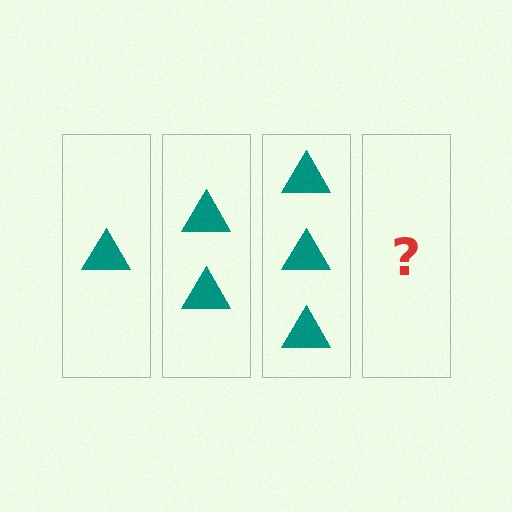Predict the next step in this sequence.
The next step is 4 triangles.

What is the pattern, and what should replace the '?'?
The pattern is that each step adds one more triangle. The '?' should be 4 triangles.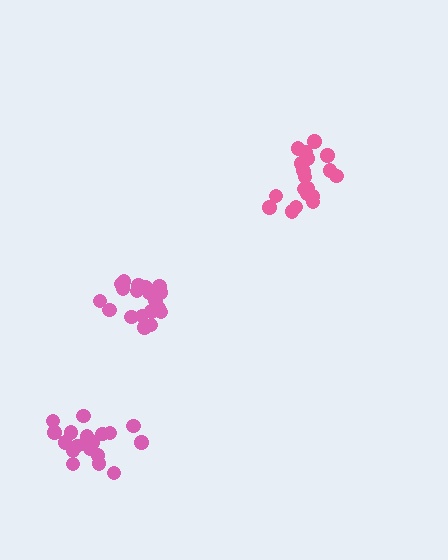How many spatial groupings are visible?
There are 3 spatial groupings.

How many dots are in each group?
Group 1: 19 dots, Group 2: 20 dots, Group 3: 19 dots (58 total).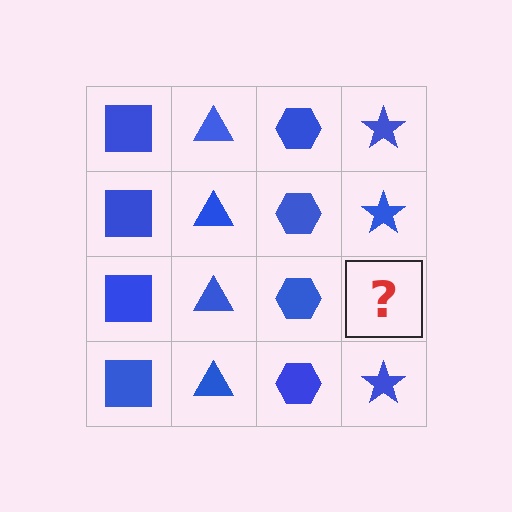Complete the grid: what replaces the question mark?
The question mark should be replaced with a blue star.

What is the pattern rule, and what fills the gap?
The rule is that each column has a consistent shape. The gap should be filled with a blue star.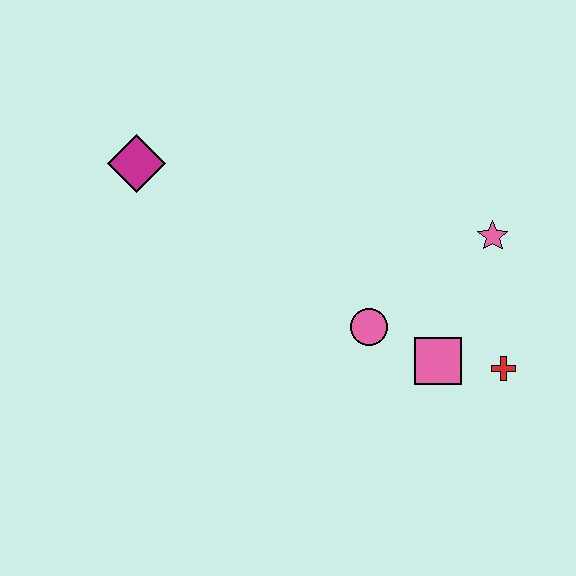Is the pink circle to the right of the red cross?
No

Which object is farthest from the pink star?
The magenta diamond is farthest from the pink star.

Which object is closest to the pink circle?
The pink square is closest to the pink circle.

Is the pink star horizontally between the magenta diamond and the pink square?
No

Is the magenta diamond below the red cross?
No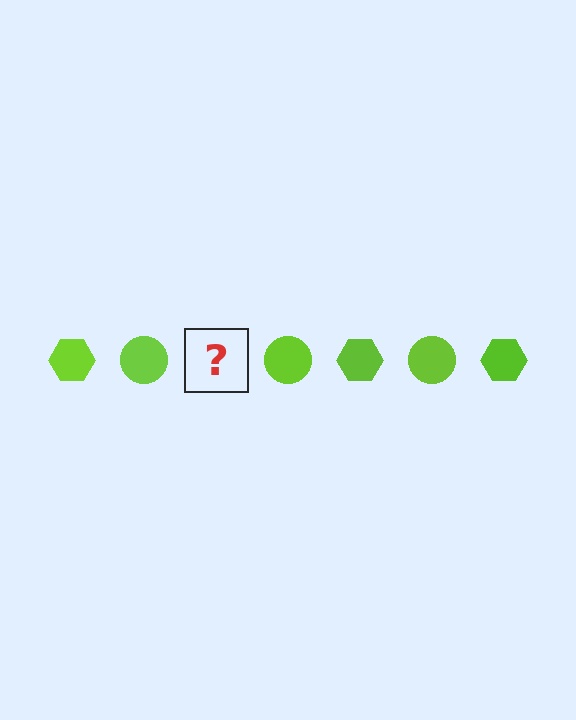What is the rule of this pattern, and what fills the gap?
The rule is that the pattern cycles through hexagon, circle shapes in lime. The gap should be filled with a lime hexagon.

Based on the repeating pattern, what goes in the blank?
The blank should be a lime hexagon.